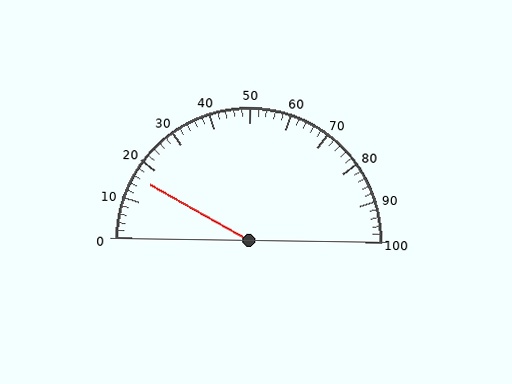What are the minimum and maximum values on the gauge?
The gauge ranges from 0 to 100.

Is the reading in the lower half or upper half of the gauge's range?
The reading is in the lower half of the range (0 to 100).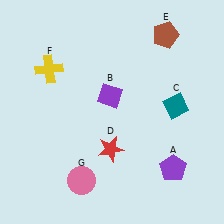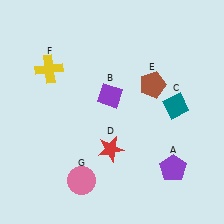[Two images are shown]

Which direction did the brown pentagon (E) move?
The brown pentagon (E) moved down.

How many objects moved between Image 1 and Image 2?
1 object moved between the two images.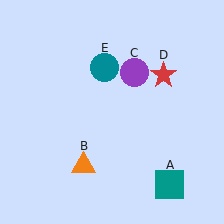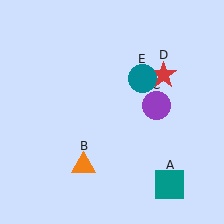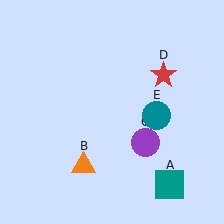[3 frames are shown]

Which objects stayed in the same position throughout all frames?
Teal square (object A) and orange triangle (object B) and red star (object D) remained stationary.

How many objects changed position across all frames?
2 objects changed position: purple circle (object C), teal circle (object E).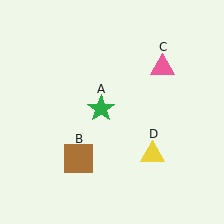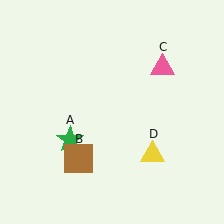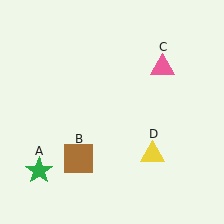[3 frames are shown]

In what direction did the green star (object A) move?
The green star (object A) moved down and to the left.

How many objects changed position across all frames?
1 object changed position: green star (object A).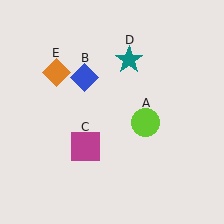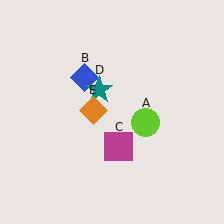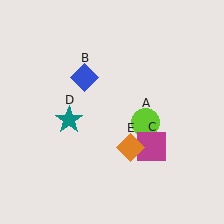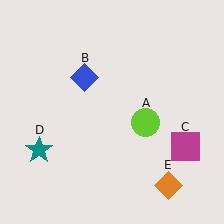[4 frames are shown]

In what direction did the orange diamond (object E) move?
The orange diamond (object E) moved down and to the right.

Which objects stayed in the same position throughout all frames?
Lime circle (object A) and blue diamond (object B) remained stationary.